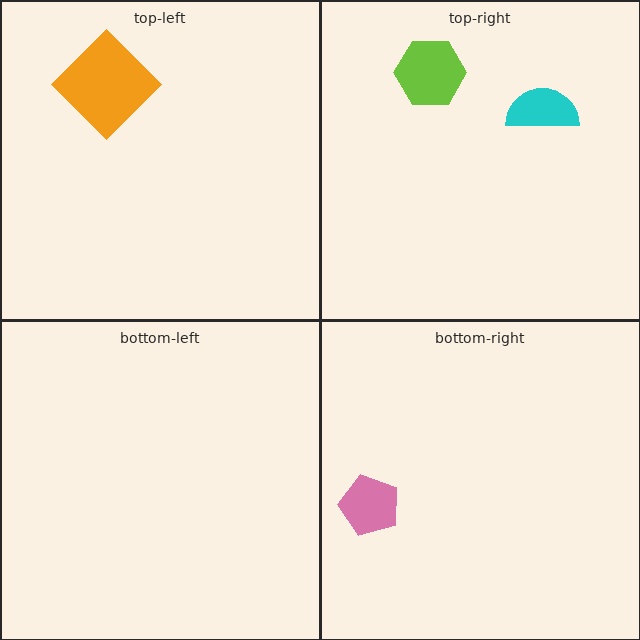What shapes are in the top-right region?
The lime hexagon, the cyan semicircle.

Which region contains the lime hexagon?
The top-right region.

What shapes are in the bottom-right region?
The pink pentagon.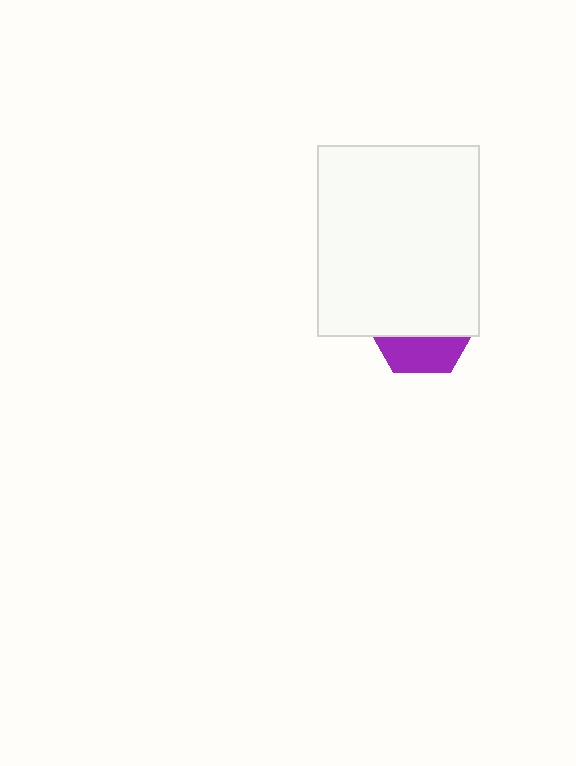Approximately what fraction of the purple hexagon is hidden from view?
Roughly 67% of the purple hexagon is hidden behind the white rectangle.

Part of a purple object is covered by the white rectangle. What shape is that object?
It is a hexagon.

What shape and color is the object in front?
The object in front is a white rectangle.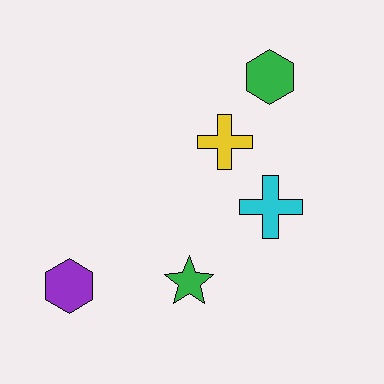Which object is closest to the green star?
The cyan cross is closest to the green star.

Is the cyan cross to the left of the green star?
No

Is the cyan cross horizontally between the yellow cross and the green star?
No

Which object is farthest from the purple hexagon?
The green hexagon is farthest from the purple hexagon.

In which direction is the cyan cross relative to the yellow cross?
The cyan cross is below the yellow cross.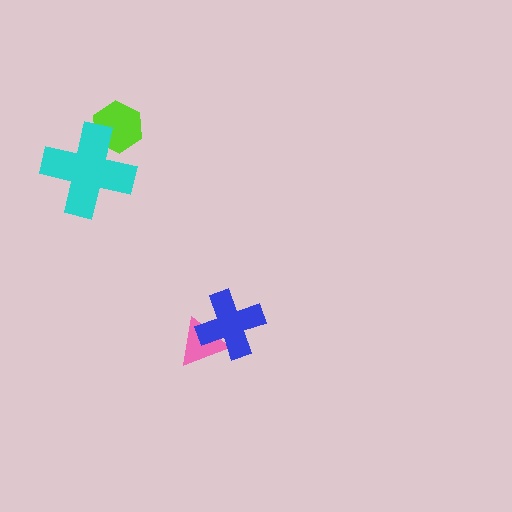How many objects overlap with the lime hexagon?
1 object overlaps with the lime hexagon.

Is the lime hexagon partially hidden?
Yes, it is partially covered by another shape.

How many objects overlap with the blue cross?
1 object overlaps with the blue cross.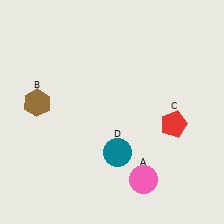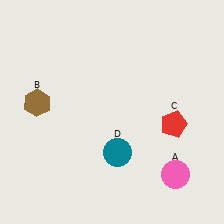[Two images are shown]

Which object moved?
The pink circle (A) moved right.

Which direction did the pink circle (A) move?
The pink circle (A) moved right.